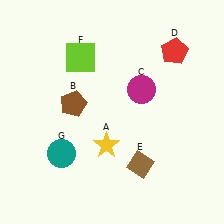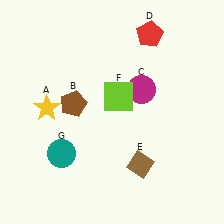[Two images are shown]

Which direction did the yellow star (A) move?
The yellow star (A) moved left.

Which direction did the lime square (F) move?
The lime square (F) moved down.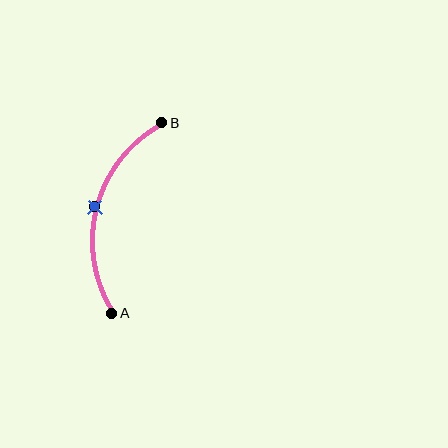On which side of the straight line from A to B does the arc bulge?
The arc bulges to the left of the straight line connecting A and B.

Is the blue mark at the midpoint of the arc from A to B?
Yes. The blue mark lies on the arc at equal arc-length from both A and B — it is the arc midpoint.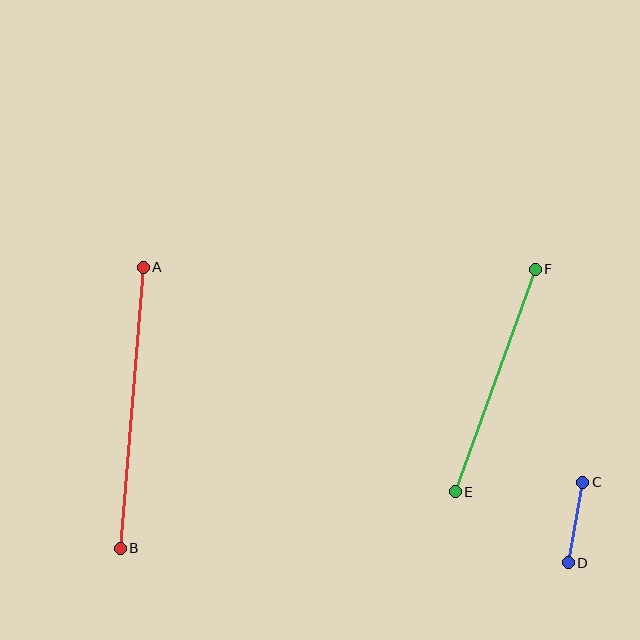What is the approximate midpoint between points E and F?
The midpoint is at approximately (495, 380) pixels.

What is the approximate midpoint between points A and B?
The midpoint is at approximately (132, 408) pixels.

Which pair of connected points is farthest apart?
Points A and B are farthest apart.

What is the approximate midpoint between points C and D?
The midpoint is at approximately (575, 522) pixels.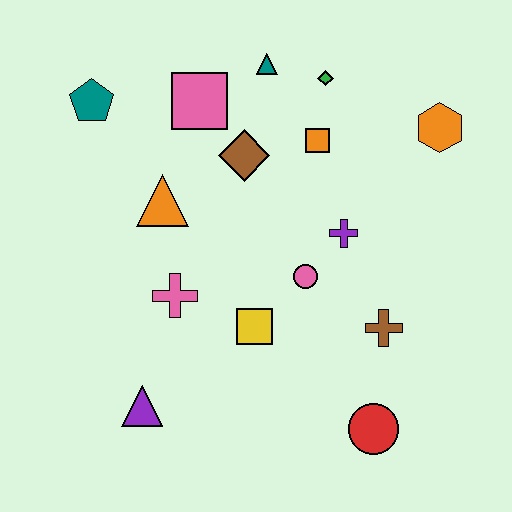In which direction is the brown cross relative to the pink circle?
The brown cross is to the right of the pink circle.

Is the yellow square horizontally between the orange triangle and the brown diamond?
No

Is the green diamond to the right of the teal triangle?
Yes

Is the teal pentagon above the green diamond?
No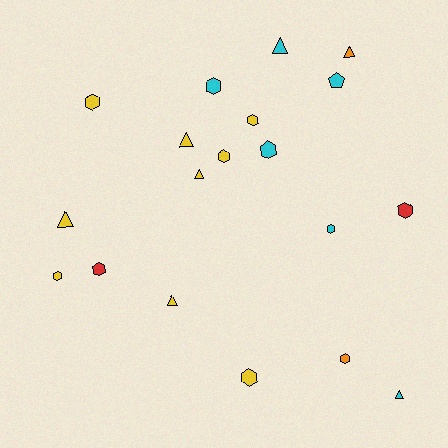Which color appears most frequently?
Yellow, with 9 objects.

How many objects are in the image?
There are 19 objects.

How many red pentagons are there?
There are no red pentagons.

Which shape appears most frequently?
Hexagon, with 11 objects.